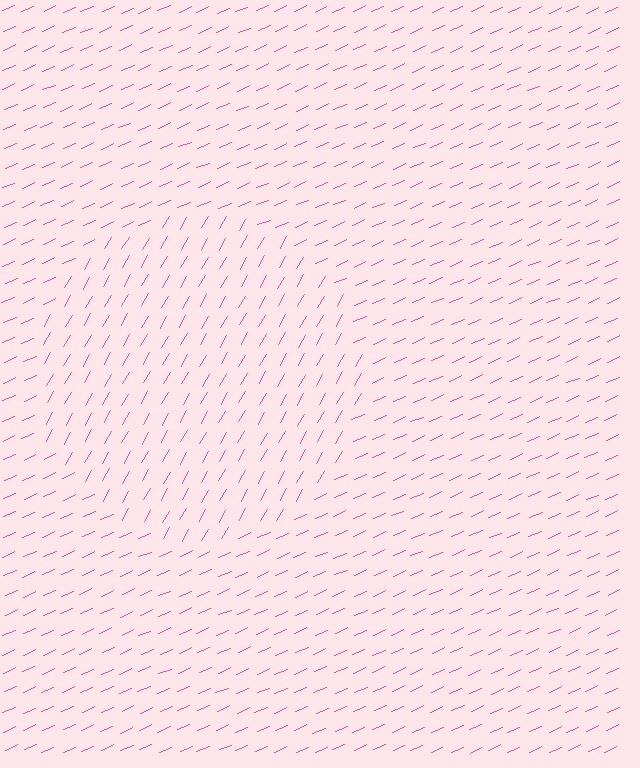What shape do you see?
I see a circle.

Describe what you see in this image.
The image is filled with small pink line segments. A circle region in the image has lines oriented differently from the surrounding lines, creating a visible texture boundary.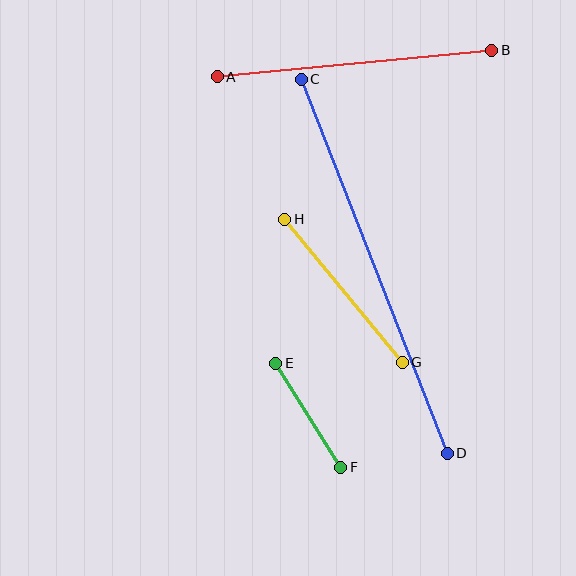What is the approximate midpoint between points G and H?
The midpoint is at approximately (343, 291) pixels.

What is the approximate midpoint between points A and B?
The midpoint is at approximately (355, 63) pixels.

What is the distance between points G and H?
The distance is approximately 185 pixels.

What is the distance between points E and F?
The distance is approximately 123 pixels.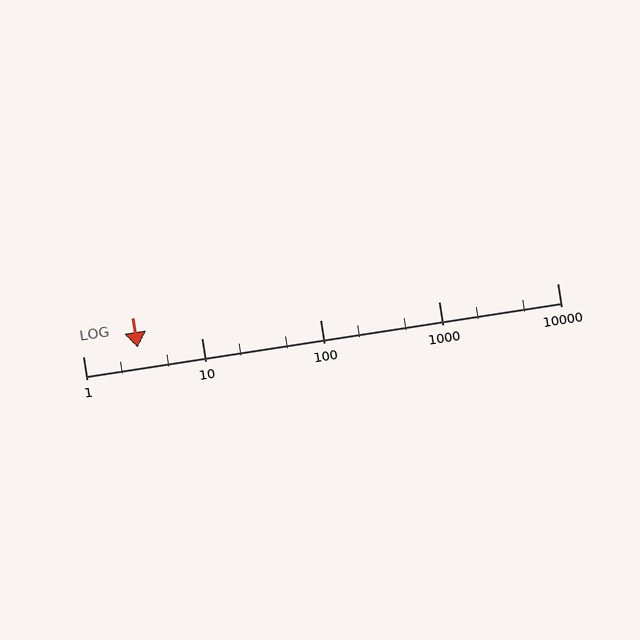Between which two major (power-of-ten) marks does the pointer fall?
The pointer is between 1 and 10.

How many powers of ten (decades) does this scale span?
The scale spans 4 decades, from 1 to 10000.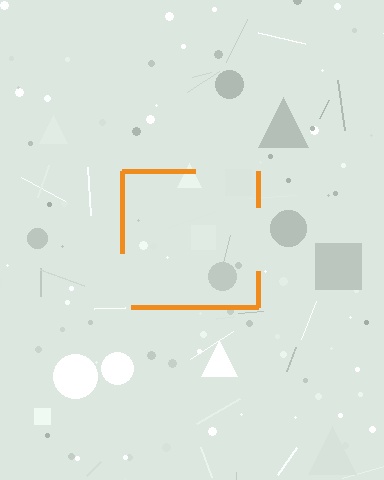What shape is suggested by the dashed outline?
The dashed outline suggests a square.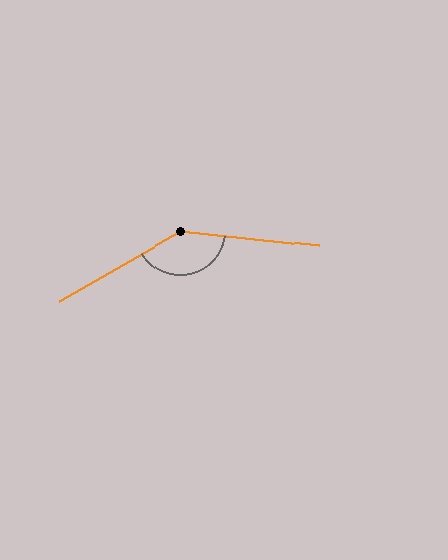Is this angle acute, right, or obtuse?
It is obtuse.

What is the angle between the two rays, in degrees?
Approximately 144 degrees.